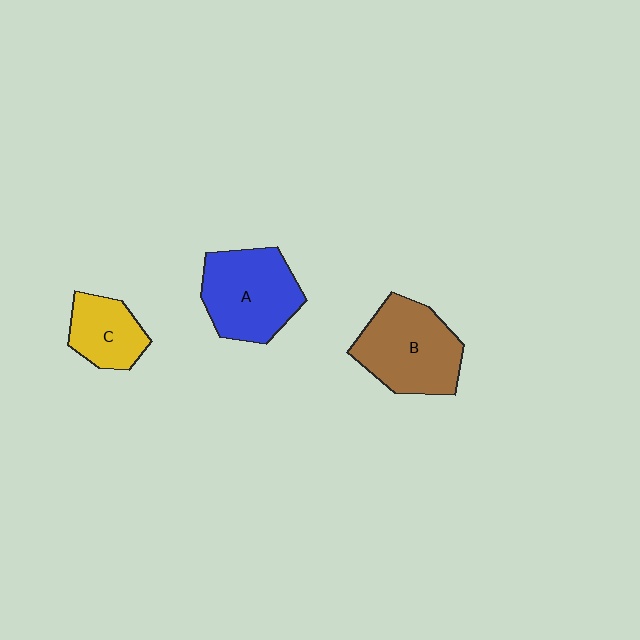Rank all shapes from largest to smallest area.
From largest to smallest: B (brown), A (blue), C (yellow).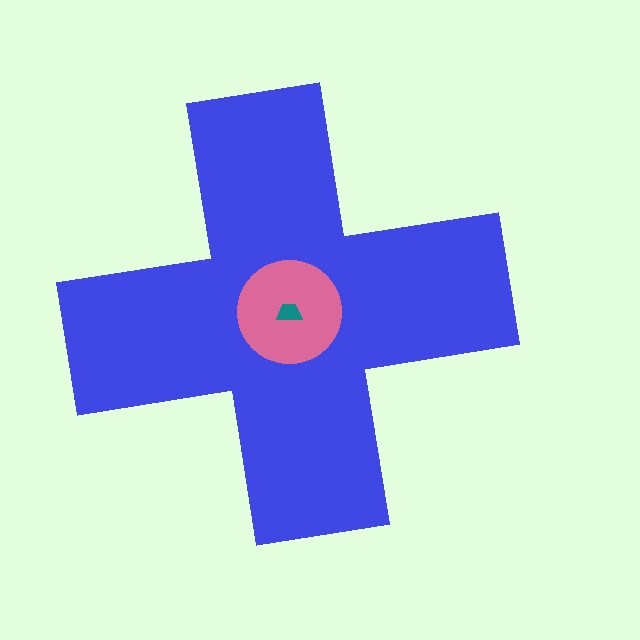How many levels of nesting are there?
3.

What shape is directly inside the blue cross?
The pink circle.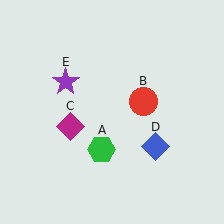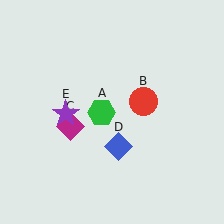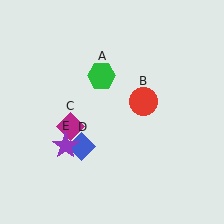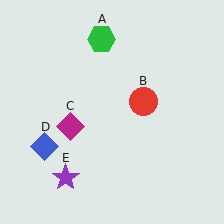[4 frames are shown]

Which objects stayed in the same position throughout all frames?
Red circle (object B) and magenta diamond (object C) remained stationary.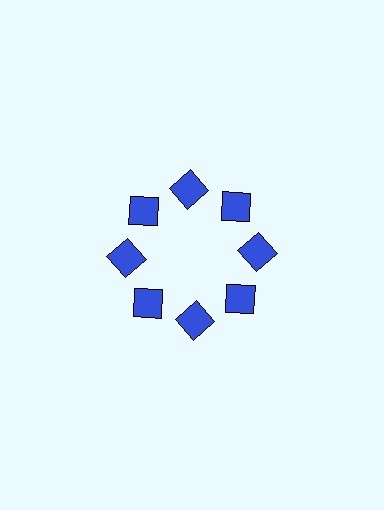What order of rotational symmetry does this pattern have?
This pattern has 8-fold rotational symmetry.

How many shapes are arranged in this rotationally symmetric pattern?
There are 8 shapes, arranged in 8 groups of 1.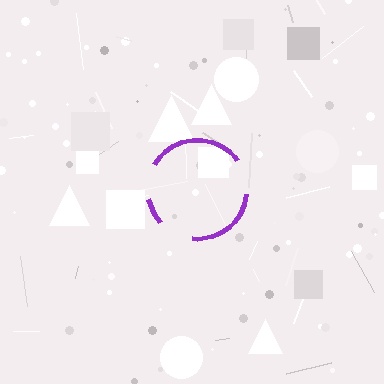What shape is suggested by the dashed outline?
The dashed outline suggests a circle.